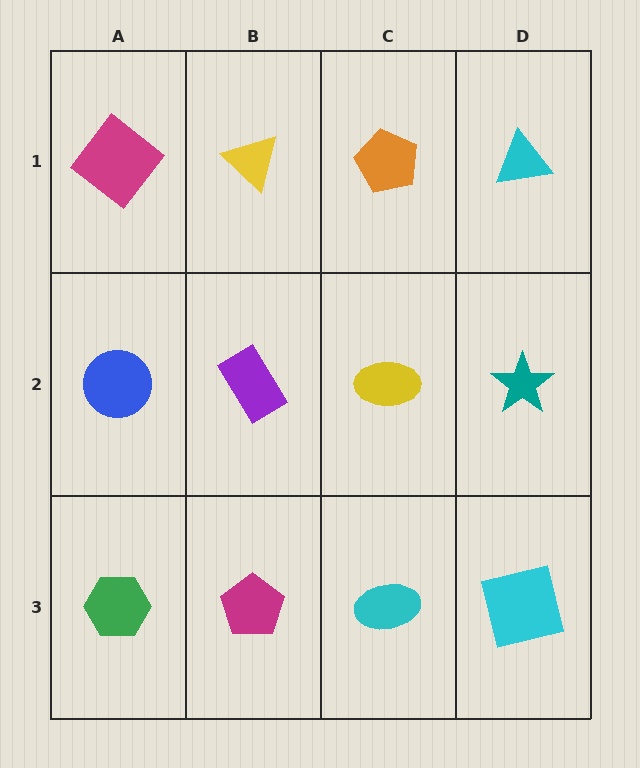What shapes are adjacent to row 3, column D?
A teal star (row 2, column D), a cyan ellipse (row 3, column C).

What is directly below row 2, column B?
A magenta pentagon.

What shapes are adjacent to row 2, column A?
A magenta diamond (row 1, column A), a green hexagon (row 3, column A), a purple rectangle (row 2, column B).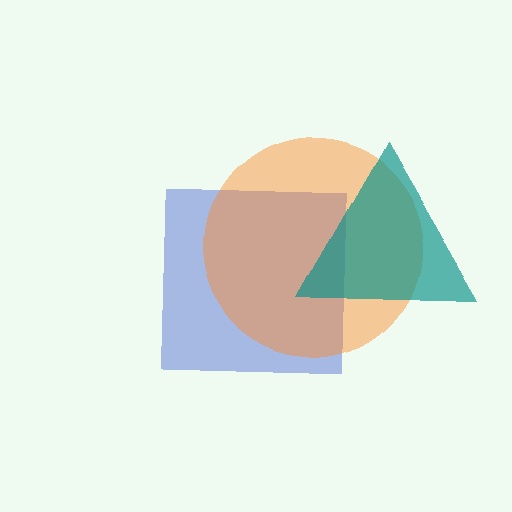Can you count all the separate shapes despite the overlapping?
Yes, there are 3 separate shapes.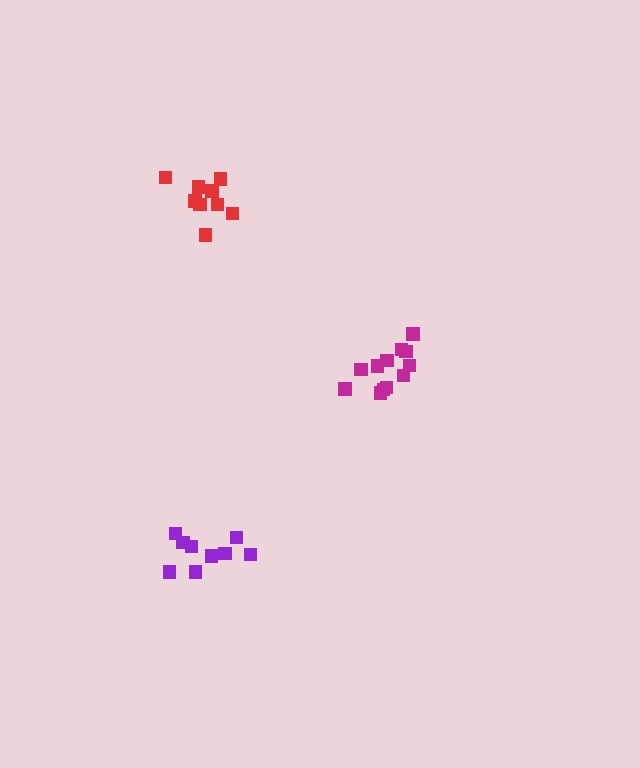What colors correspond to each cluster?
The clusters are colored: purple, magenta, red.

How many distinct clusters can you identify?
There are 3 distinct clusters.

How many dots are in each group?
Group 1: 9 dots, Group 2: 12 dots, Group 3: 9 dots (30 total).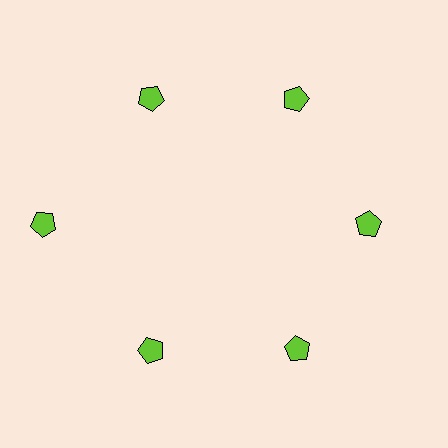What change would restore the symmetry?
The symmetry would be restored by moving it inward, back onto the ring so that all 6 pentagons sit at equal angles and equal distance from the center.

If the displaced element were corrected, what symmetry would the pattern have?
It would have 6-fold rotational symmetry — the pattern would map onto itself every 60 degrees.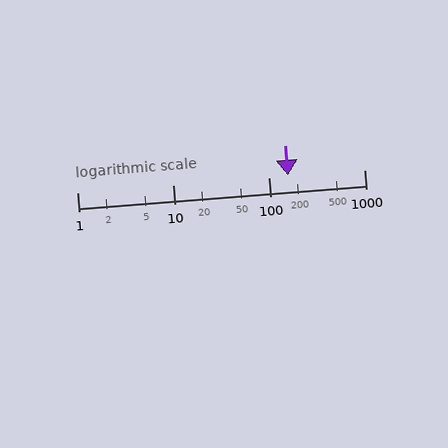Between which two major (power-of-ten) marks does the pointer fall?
The pointer is between 100 and 1000.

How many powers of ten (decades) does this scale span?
The scale spans 3 decades, from 1 to 1000.